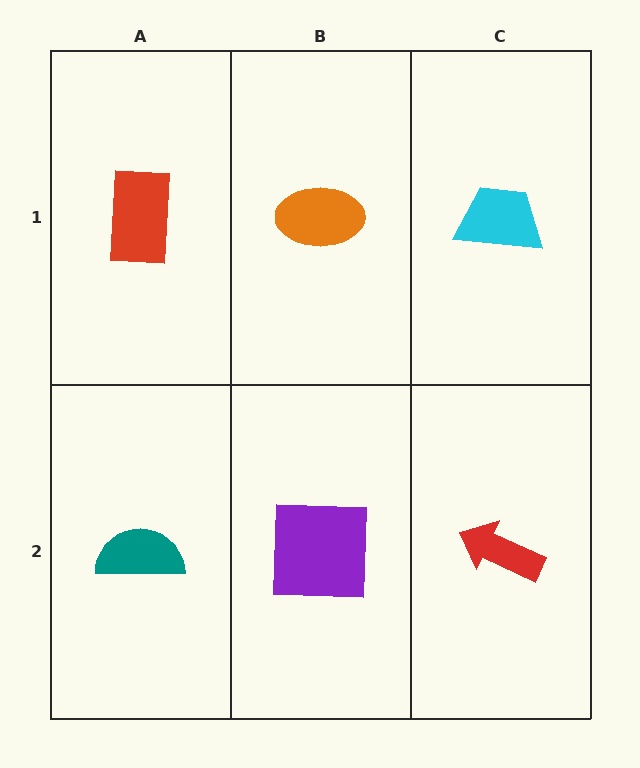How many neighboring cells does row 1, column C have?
2.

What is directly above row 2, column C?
A cyan trapezoid.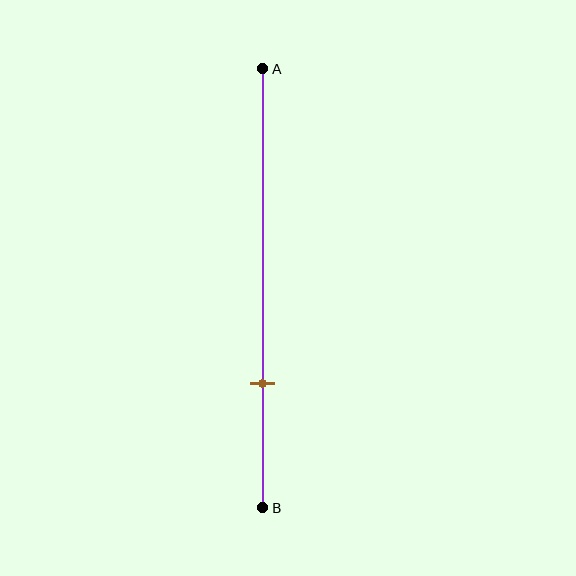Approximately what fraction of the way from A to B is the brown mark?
The brown mark is approximately 70% of the way from A to B.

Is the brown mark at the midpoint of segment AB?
No, the mark is at about 70% from A, not at the 50% midpoint.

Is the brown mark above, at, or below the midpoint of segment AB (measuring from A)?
The brown mark is below the midpoint of segment AB.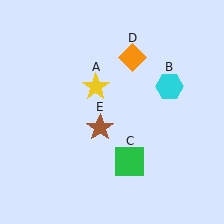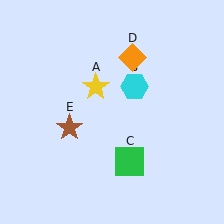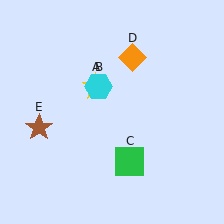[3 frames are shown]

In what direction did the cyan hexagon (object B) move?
The cyan hexagon (object B) moved left.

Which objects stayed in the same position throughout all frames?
Yellow star (object A) and green square (object C) and orange diamond (object D) remained stationary.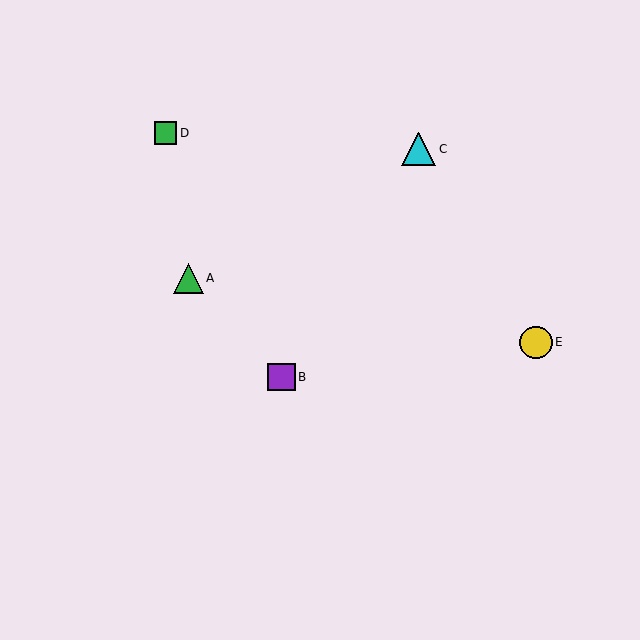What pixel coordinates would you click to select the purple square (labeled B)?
Click at (282, 377) to select the purple square B.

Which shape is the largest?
The cyan triangle (labeled C) is the largest.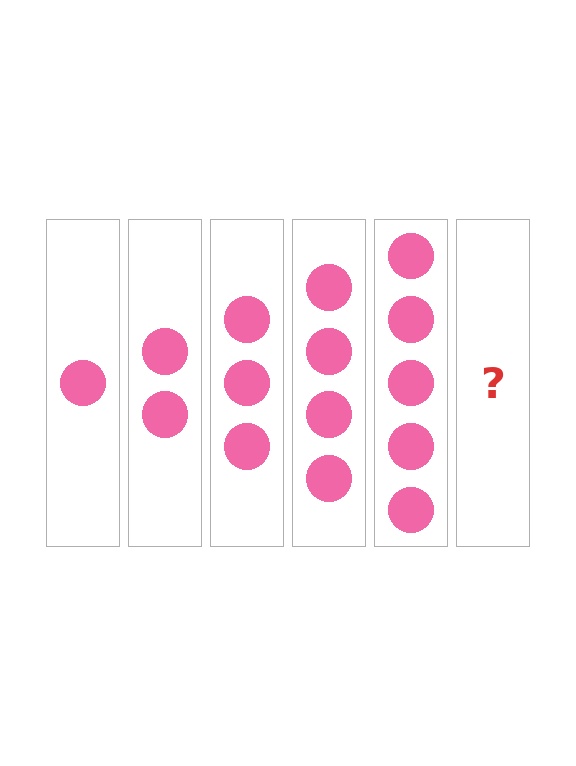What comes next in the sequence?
The next element should be 6 circles.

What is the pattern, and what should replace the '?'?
The pattern is that each step adds one more circle. The '?' should be 6 circles.